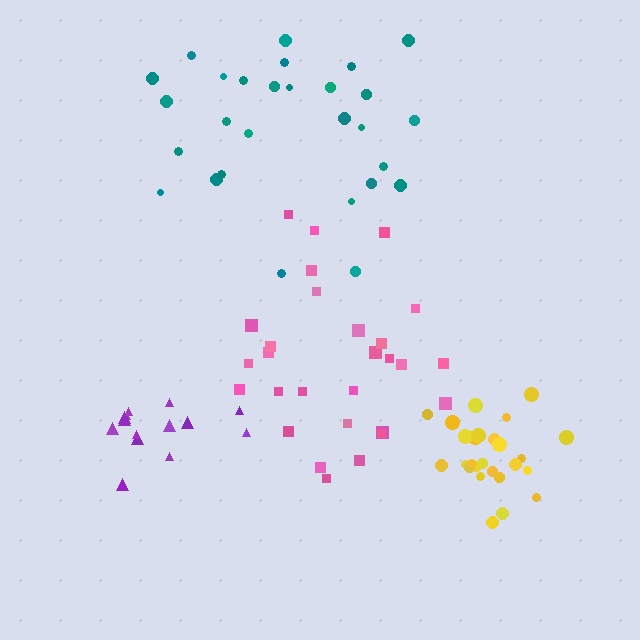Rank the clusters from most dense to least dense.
yellow, purple, pink, teal.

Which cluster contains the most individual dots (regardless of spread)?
Teal (28).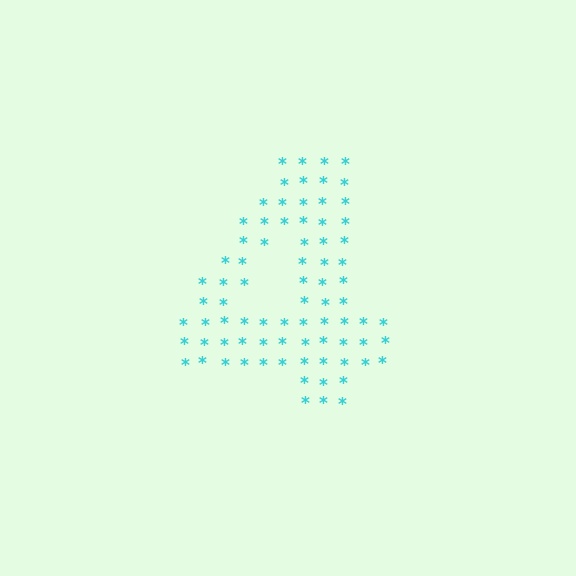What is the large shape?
The large shape is the digit 4.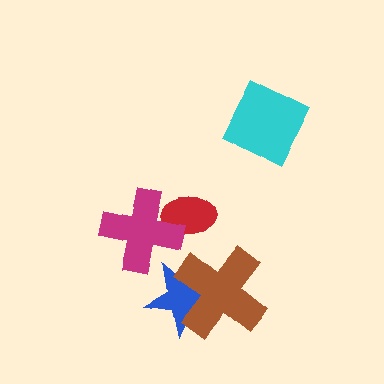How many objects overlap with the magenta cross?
1 object overlaps with the magenta cross.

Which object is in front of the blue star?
The brown cross is in front of the blue star.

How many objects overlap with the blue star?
1 object overlaps with the blue star.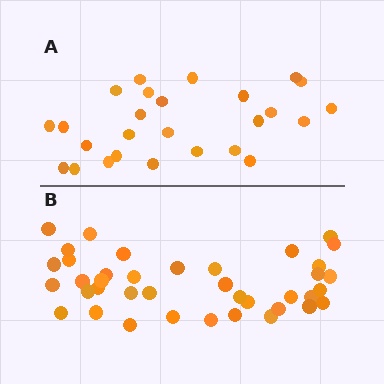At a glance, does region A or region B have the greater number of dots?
Region B (the bottom region) has more dots.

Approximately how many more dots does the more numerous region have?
Region B has approximately 15 more dots than region A.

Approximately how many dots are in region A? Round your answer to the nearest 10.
About 30 dots. (The exact count is 26, which rounds to 30.)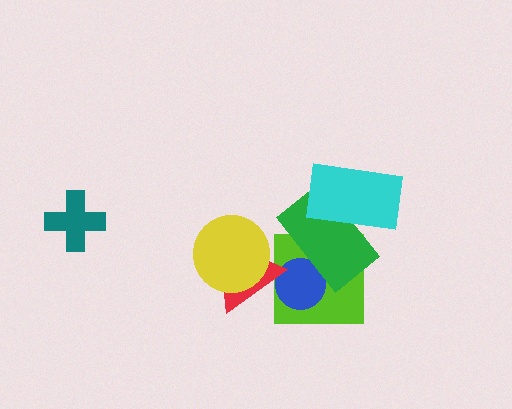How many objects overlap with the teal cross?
0 objects overlap with the teal cross.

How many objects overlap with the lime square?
3 objects overlap with the lime square.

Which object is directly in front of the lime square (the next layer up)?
The blue circle is directly in front of the lime square.